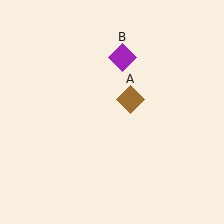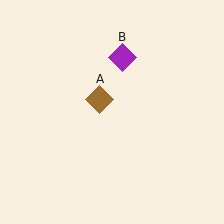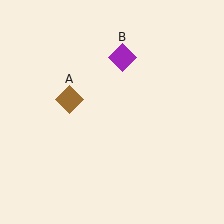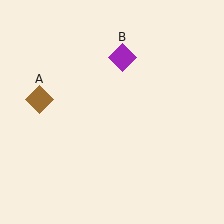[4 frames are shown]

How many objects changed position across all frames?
1 object changed position: brown diamond (object A).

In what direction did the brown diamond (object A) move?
The brown diamond (object A) moved left.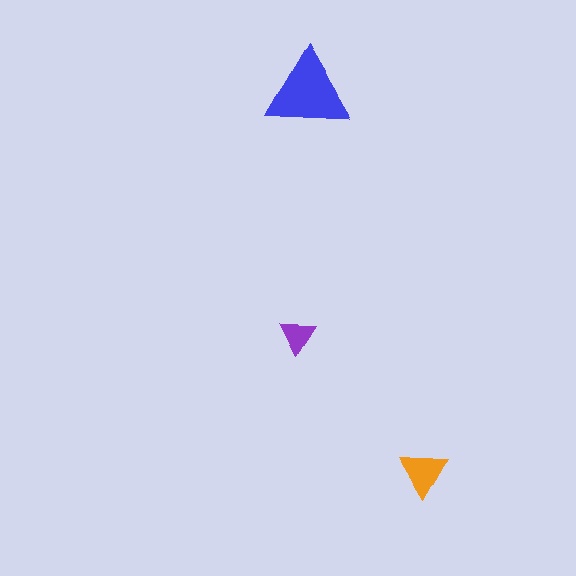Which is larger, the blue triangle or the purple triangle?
The blue one.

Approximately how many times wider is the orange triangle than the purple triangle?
About 1.5 times wider.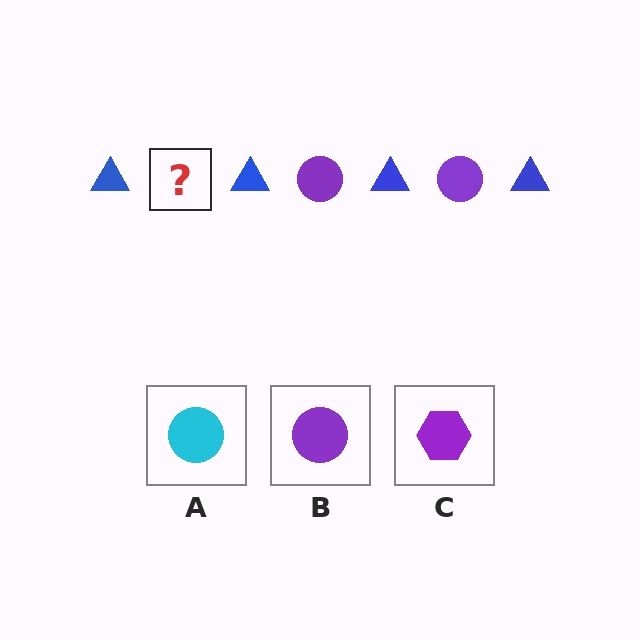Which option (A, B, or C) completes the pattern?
B.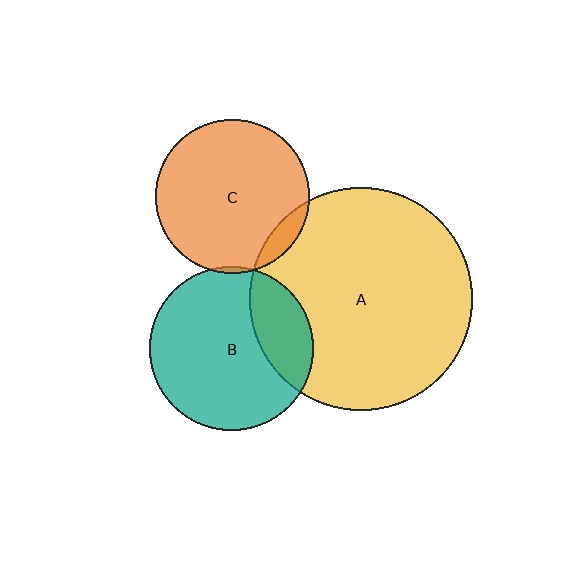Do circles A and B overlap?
Yes.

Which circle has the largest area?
Circle A (yellow).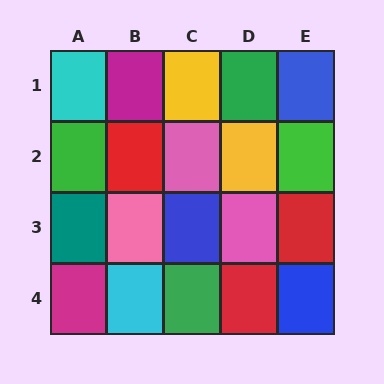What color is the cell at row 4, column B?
Cyan.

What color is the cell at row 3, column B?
Pink.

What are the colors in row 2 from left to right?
Green, red, pink, yellow, green.